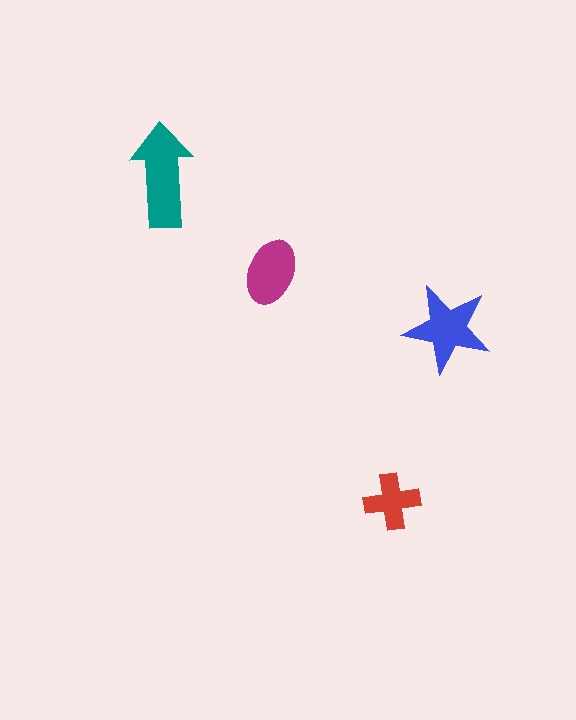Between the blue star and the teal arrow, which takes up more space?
The teal arrow.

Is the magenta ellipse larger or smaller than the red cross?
Larger.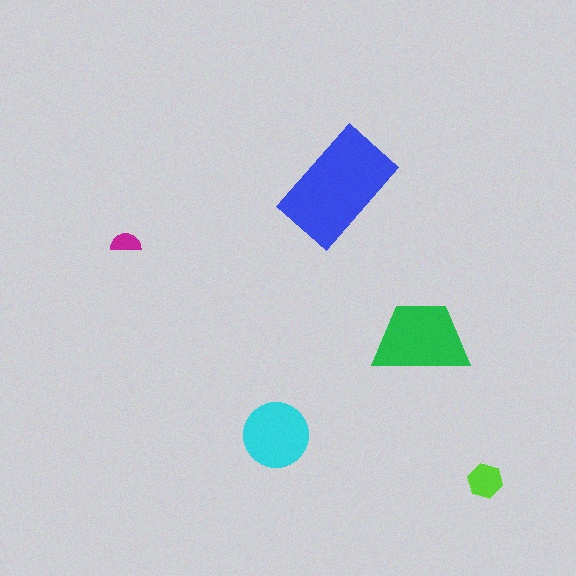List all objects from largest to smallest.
The blue rectangle, the green trapezoid, the cyan circle, the lime hexagon, the magenta semicircle.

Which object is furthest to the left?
The magenta semicircle is leftmost.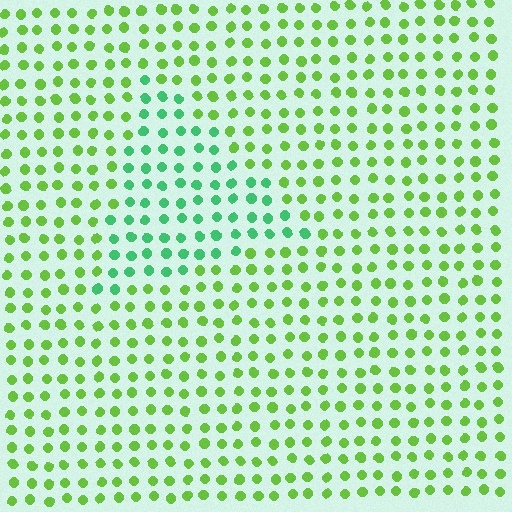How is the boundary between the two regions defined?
The boundary is defined purely by a slight shift in hue (about 42 degrees). Spacing, size, and orientation are identical on both sides.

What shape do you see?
I see a triangle.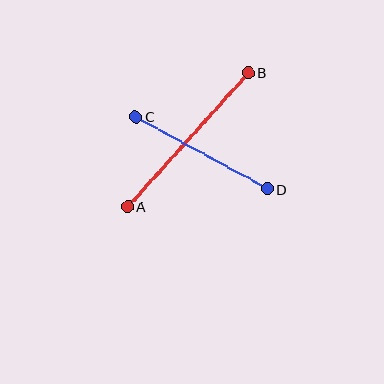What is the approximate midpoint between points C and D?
The midpoint is at approximately (202, 153) pixels.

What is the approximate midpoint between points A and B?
The midpoint is at approximately (188, 139) pixels.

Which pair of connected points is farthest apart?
Points A and B are farthest apart.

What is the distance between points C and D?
The distance is approximately 150 pixels.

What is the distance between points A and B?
The distance is approximately 180 pixels.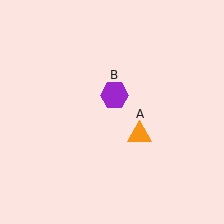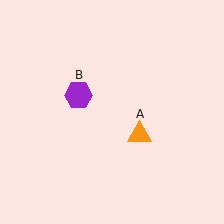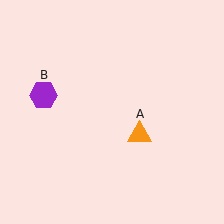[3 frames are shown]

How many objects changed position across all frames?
1 object changed position: purple hexagon (object B).